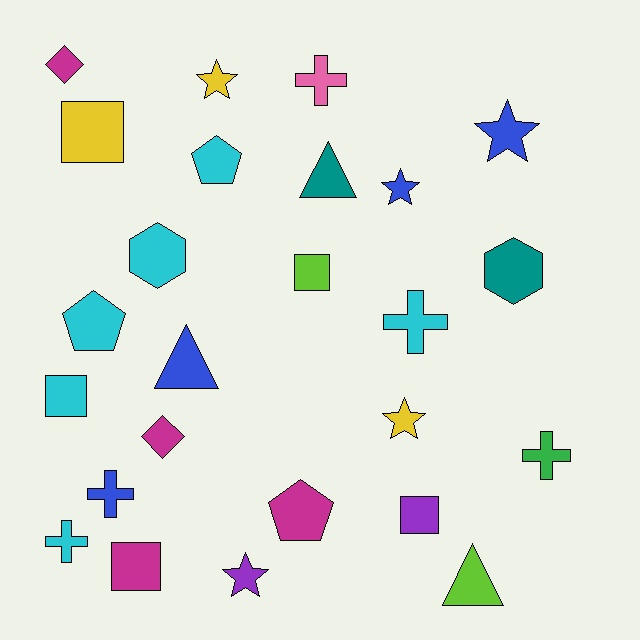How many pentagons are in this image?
There are 3 pentagons.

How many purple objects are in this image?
There are 2 purple objects.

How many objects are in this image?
There are 25 objects.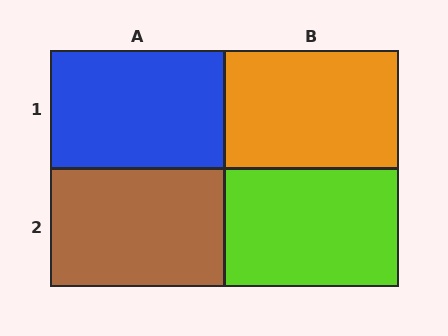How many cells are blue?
1 cell is blue.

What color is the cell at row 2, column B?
Lime.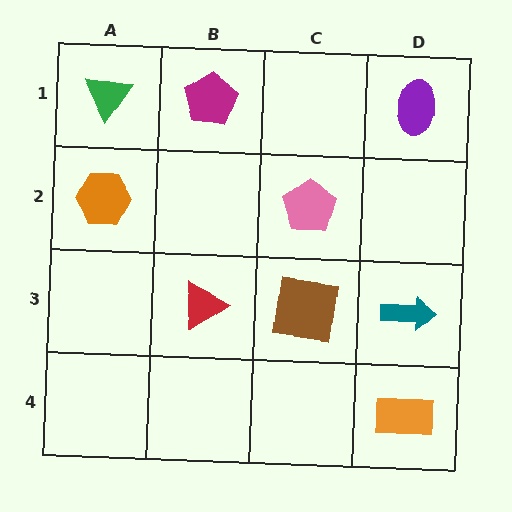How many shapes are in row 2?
2 shapes.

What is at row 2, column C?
A pink pentagon.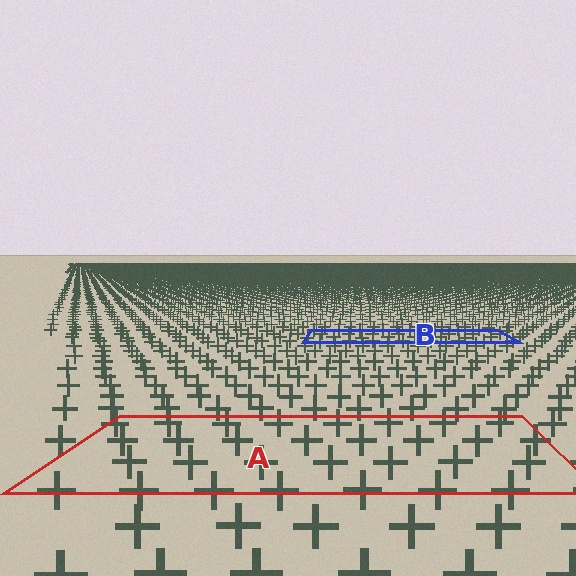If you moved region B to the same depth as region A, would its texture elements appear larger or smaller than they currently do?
They would appear larger. At a closer depth, the same texture elements are projected at a bigger on-screen size.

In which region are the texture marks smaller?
The texture marks are smaller in region B, because it is farther away.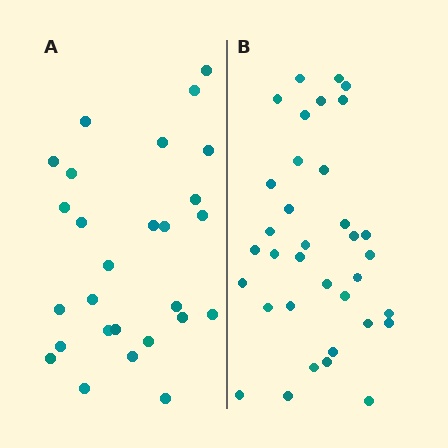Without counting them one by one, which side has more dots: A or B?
Region B (the right region) has more dots.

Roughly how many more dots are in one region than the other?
Region B has roughly 8 or so more dots than region A.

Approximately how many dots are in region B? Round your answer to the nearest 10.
About 40 dots. (The exact count is 35, which rounds to 40.)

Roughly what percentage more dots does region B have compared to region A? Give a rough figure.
About 30% more.